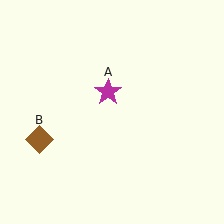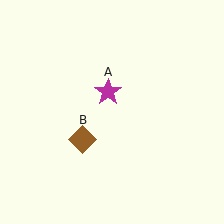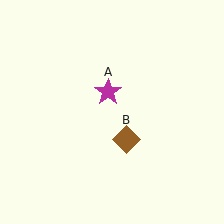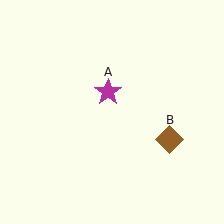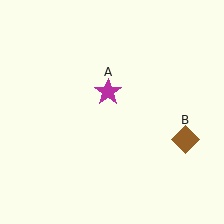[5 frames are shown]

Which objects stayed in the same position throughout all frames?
Magenta star (object A) remained stationary.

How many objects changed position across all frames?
1 object changed position: brown diamond (object B).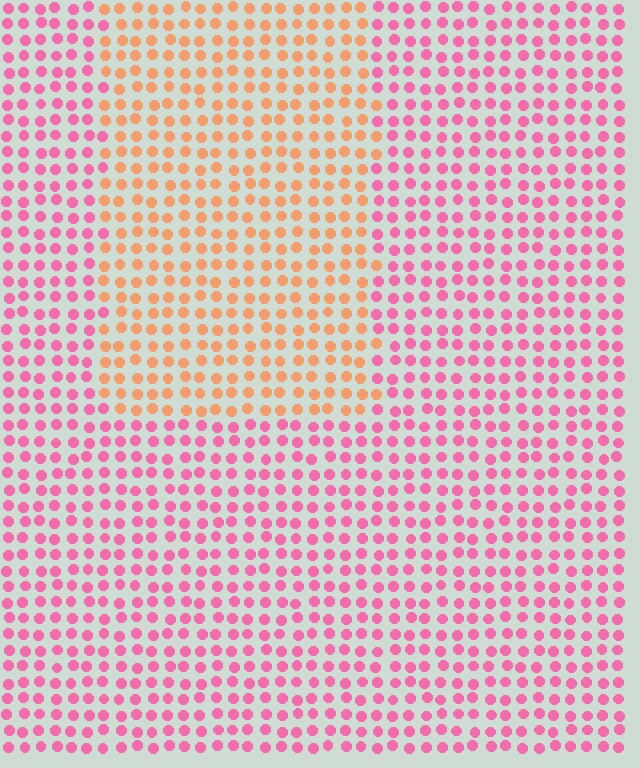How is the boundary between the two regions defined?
The boundary is defined purely by a slight shift in hue (about 50 degrees). Spacing, size, and orientation are identical on both sides.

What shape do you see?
I see a rectangle.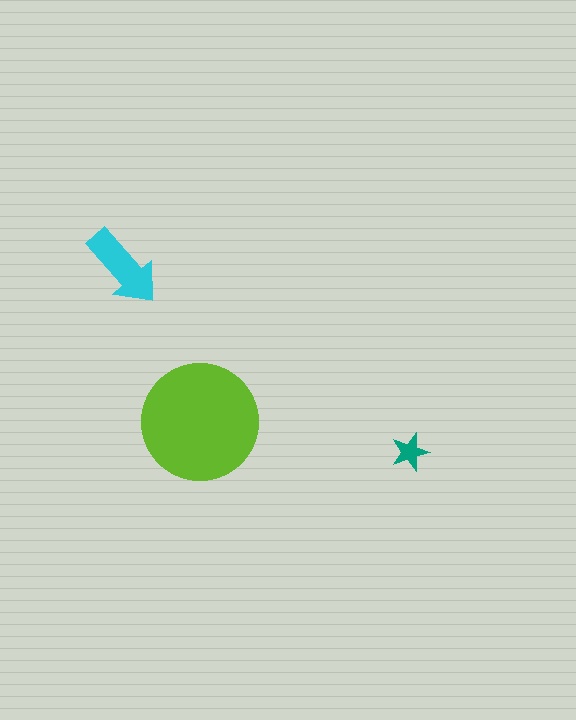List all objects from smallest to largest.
The teal star, the cyan arrow, the lime circle.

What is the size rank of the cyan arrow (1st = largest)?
2nd.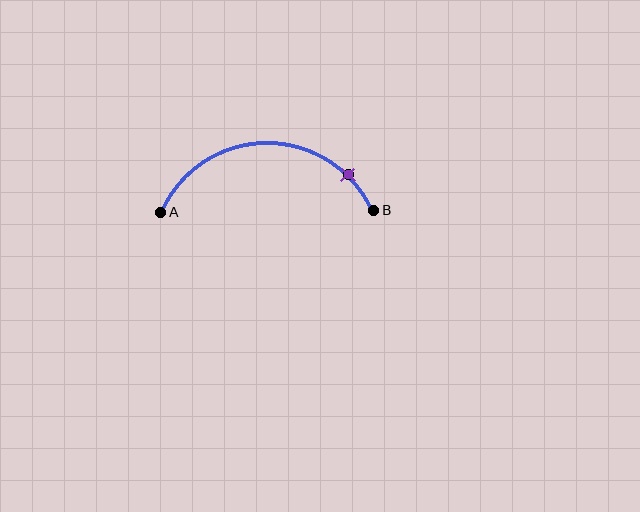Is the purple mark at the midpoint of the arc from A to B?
No. The purple mark lies on the arc but is closer to endpoint B. The arc midpoint would be at the point on the curve equidistant along the arc from both A and B.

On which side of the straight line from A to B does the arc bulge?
The arc bulges above the straight line connecting A and B.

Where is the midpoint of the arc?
The arc midpoint is the point on the curve farthest from the straight line joining A and B. It sits above that line.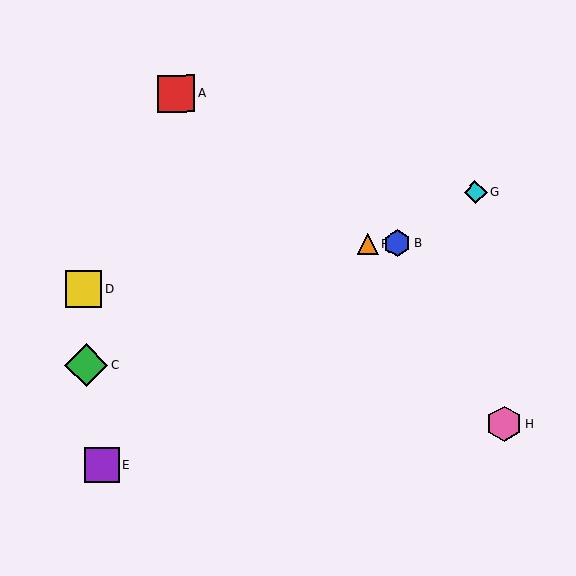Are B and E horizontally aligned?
No, B is at y≈244 and E is at y≈465.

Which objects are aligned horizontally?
Objects B, F are aligned horizontally.